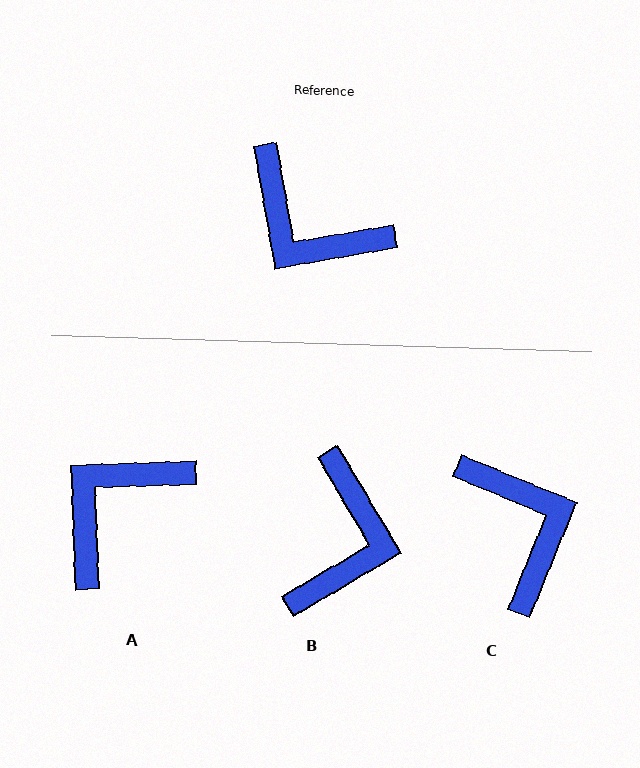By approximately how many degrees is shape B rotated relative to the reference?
Approximately 111 degrees counter-clockwise.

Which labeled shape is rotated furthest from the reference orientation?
C, about 148 degrees away.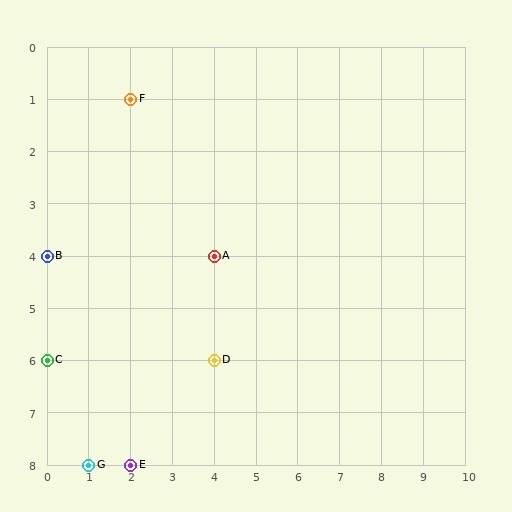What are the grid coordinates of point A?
Point A is at grid coordinates (4, 4).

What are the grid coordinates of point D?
Point D is at grid coordinates (4, 6).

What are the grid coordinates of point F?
Point F is at grid coordinates (2, 1).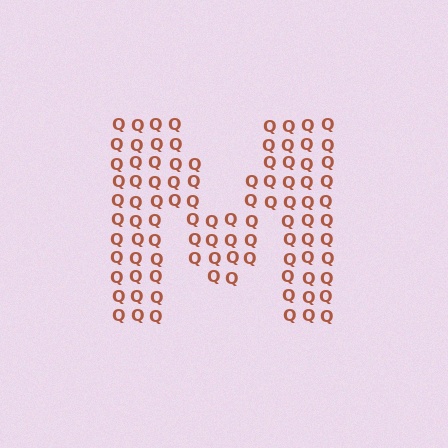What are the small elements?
The small elements are letter Q's.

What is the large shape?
The large shape is the letter M.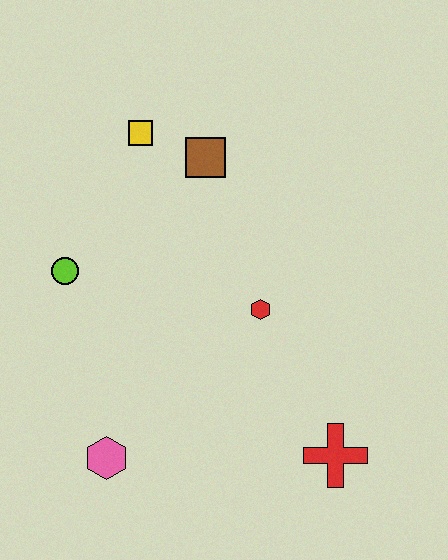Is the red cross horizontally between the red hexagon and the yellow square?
No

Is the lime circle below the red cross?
No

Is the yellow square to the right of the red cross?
No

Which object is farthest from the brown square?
The red cross is farthest from the brown square.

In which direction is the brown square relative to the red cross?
The brown square is above the red cross.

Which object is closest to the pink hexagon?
The lime circle is closest to the pink hexagon.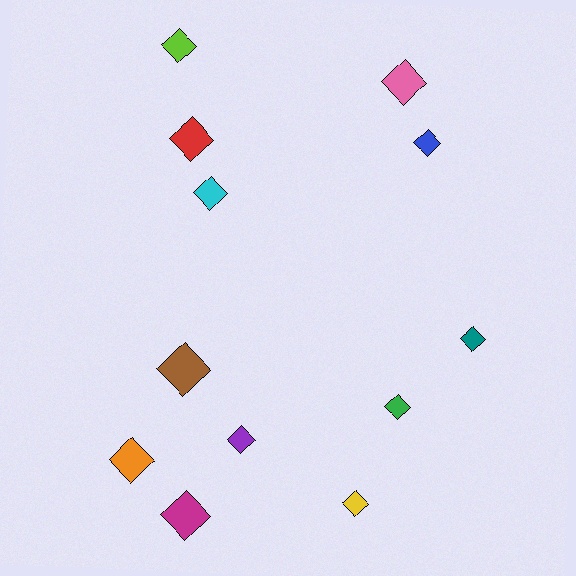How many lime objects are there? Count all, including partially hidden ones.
There is 1 lime object.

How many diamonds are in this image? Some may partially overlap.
There are 12 diamonds.